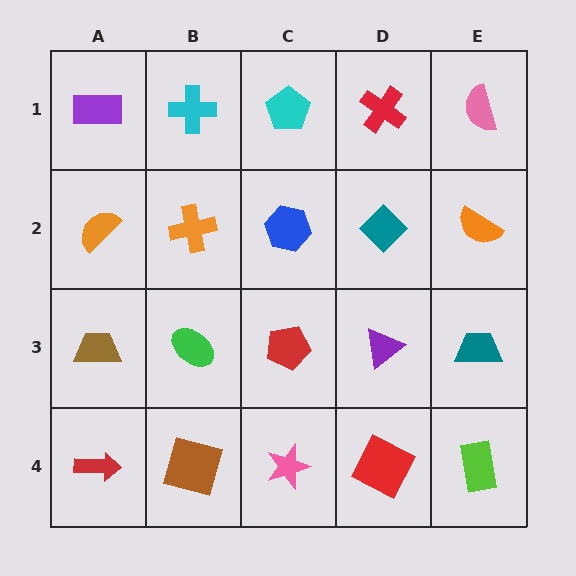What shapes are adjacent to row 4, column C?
A red pentagon (row 3, column C), a brown square (row 4, column B), a red square (row 4, column D).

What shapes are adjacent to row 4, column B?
A green ellipse (row 3, column B), a red arrow (row 4, column A), a pink star (row 4, column C).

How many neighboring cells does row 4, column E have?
2.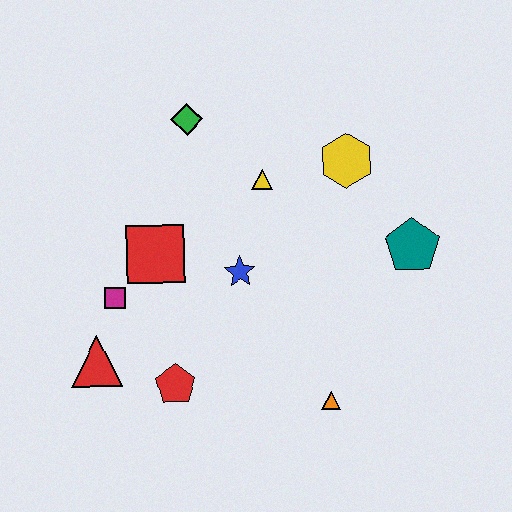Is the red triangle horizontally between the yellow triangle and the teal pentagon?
No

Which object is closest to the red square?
The magenta square is closest to the red square.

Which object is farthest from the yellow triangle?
The red triangle is farthest from the yellow triangle.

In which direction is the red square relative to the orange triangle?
The red square is to the left of the orange triangle.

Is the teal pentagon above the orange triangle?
Yes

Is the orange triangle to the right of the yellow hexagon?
No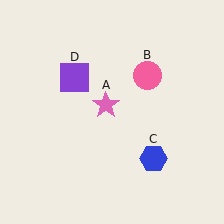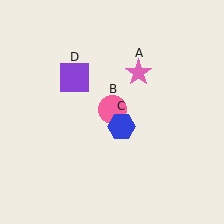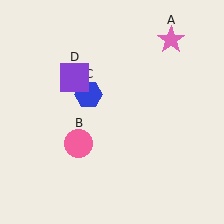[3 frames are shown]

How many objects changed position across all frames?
3 objects changed position: pink star (object A), pink circle (object B), blue hexagon (object C).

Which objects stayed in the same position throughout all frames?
Purple square (object D) remained stationary.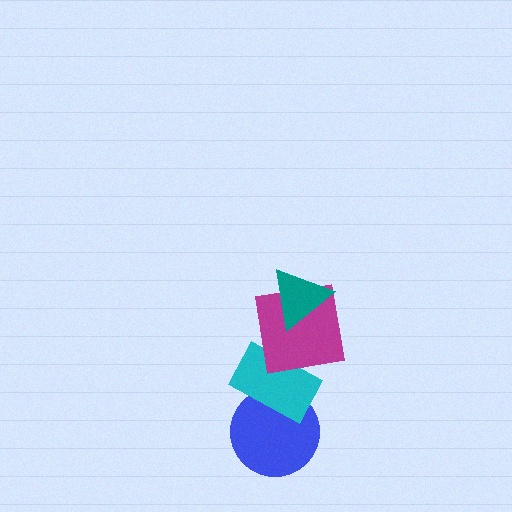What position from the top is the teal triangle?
The teal triangle is 1st from the top.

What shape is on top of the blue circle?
The cyan rectangle is on top of the blue circle.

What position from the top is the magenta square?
The magenta square is 2nd from the top.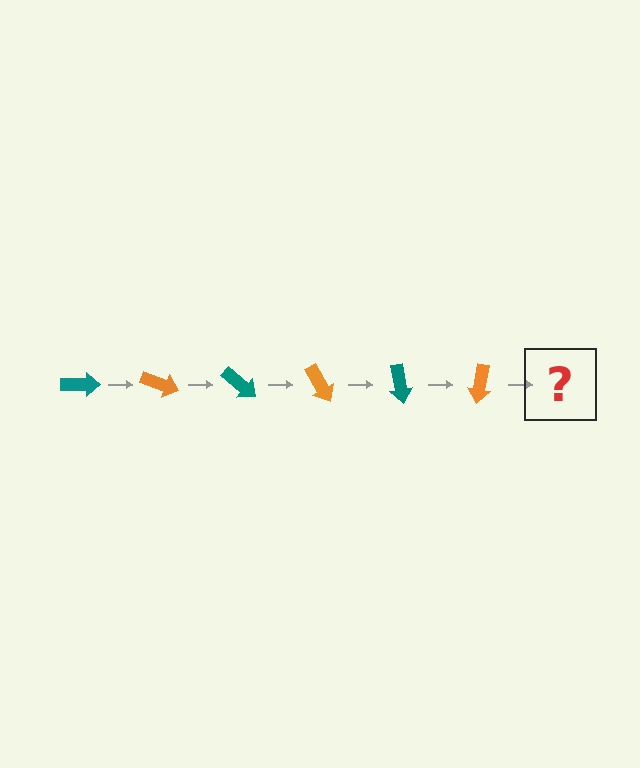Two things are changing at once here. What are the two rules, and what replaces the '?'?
The two rules are that it rotates 20 degrees each step and the color cycles through teal and orange. The '?' should be a teal arrow, rotated 120 degrees from the start.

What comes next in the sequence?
The next element should be a teal arrow, rotated 120 degrees from the start.